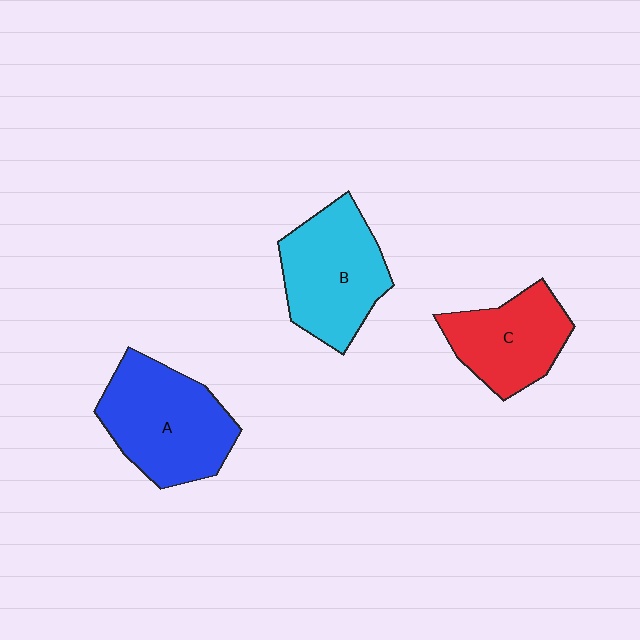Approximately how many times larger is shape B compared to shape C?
Approximately 1.2 times.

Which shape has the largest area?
Shape A (blue).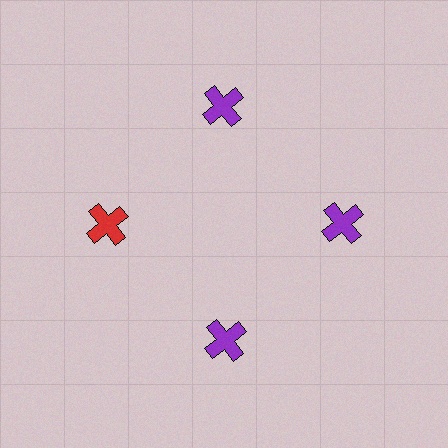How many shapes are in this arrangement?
There are 4 shapes arranged in a ring pattern.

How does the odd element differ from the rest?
It has a different color: red instead of purple.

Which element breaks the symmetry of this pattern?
The red cross at roughly the 9 o'clock position breaks the symmetry. All other shapes are purple crosses.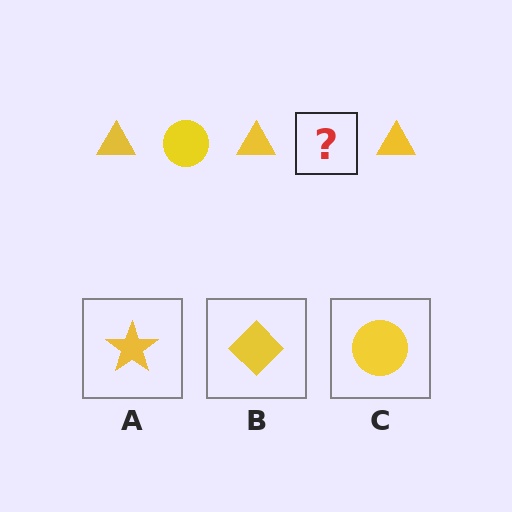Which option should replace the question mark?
Option C.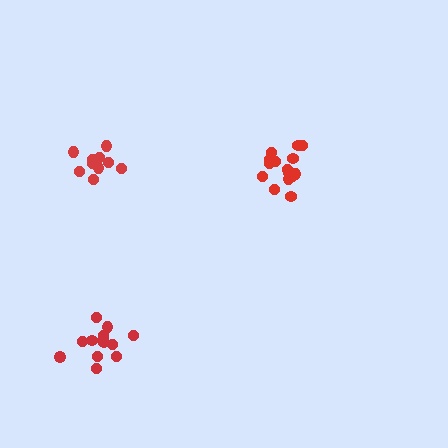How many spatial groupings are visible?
There are 3 spatial groupings.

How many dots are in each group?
Group 1: 10 dots, Group 2: 13 dots, Group 3: 15 dots (38 total).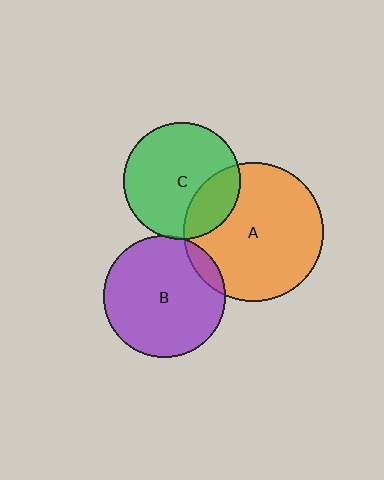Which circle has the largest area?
Circle A (orange).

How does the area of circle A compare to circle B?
Approximately 1.3 times.